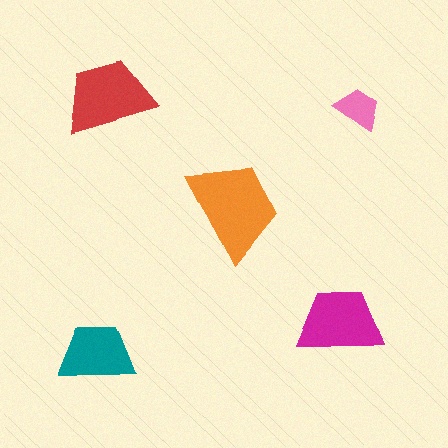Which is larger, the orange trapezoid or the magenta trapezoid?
The orange one.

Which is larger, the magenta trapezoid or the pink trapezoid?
The magenta one.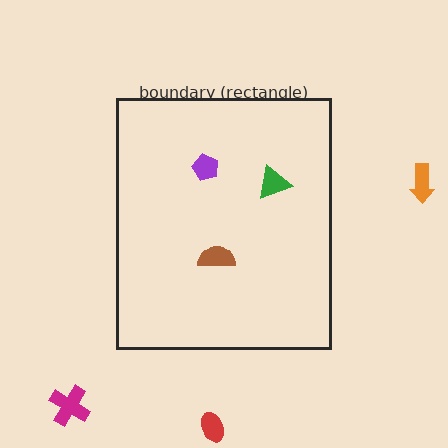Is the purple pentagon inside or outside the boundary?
Inside.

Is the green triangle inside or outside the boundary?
Inside.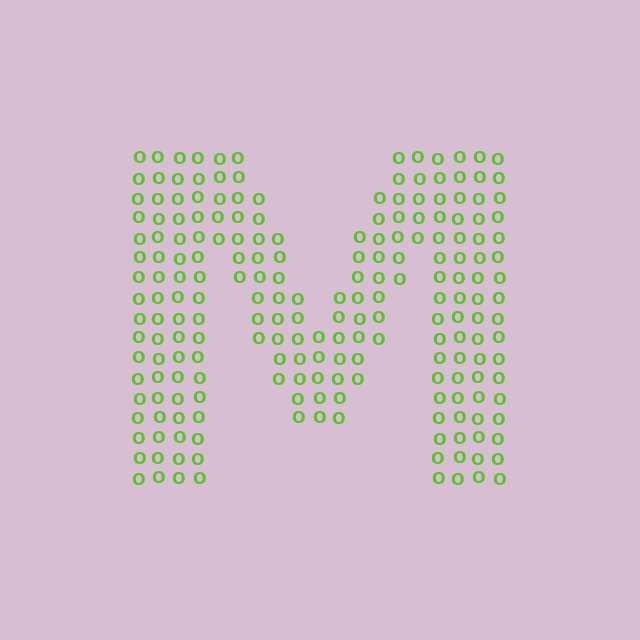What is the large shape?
The large shape is the letter M.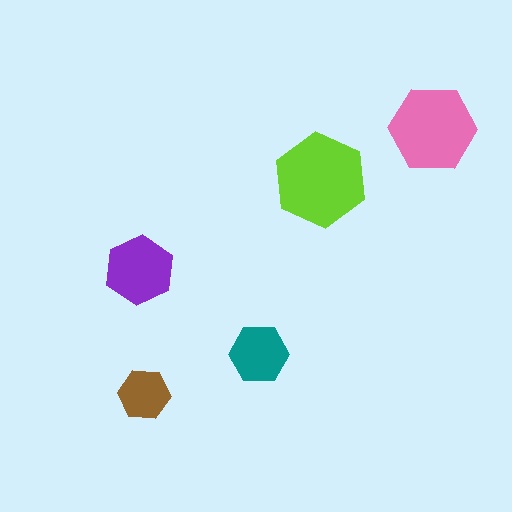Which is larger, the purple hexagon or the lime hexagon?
The lime one.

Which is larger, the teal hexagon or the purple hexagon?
The purple one.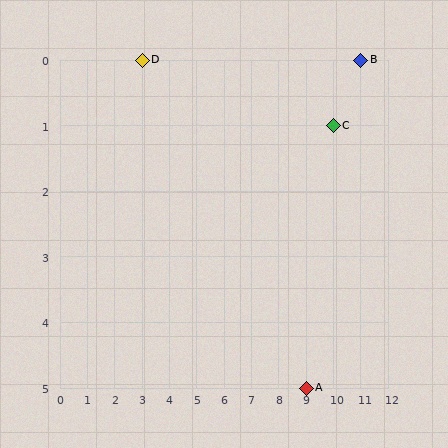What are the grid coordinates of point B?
Point B is at grid coordinates (11, 0).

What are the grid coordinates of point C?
Point C is at grid coordinates (10, 1).